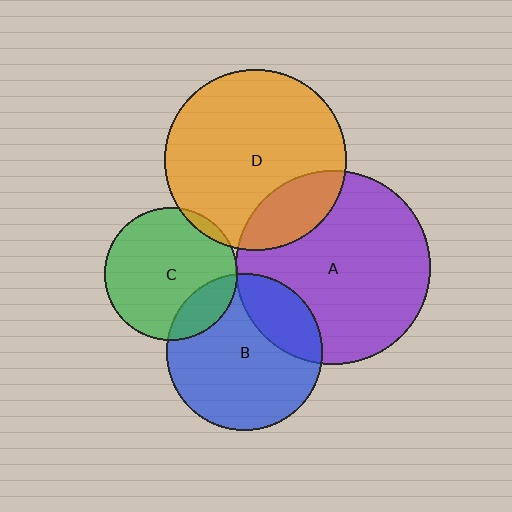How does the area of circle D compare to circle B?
Approximately 1.4 times.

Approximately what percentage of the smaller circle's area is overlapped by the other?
Approximately 25%.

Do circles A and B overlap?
Yes.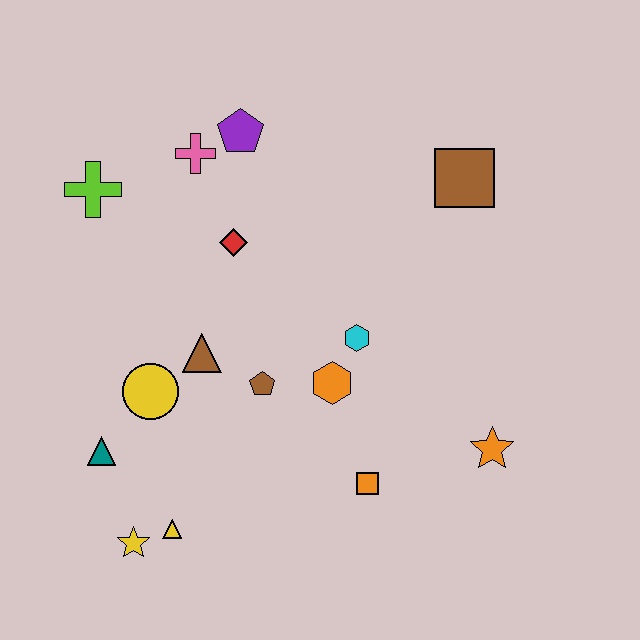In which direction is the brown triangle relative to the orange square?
The brown triangle is to the left of the orange square.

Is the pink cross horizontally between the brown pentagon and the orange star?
No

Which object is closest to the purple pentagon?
The pink cross is closest to the purple pentagon.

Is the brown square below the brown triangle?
No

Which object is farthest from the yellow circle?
The brown square is farthest from the yellow circle.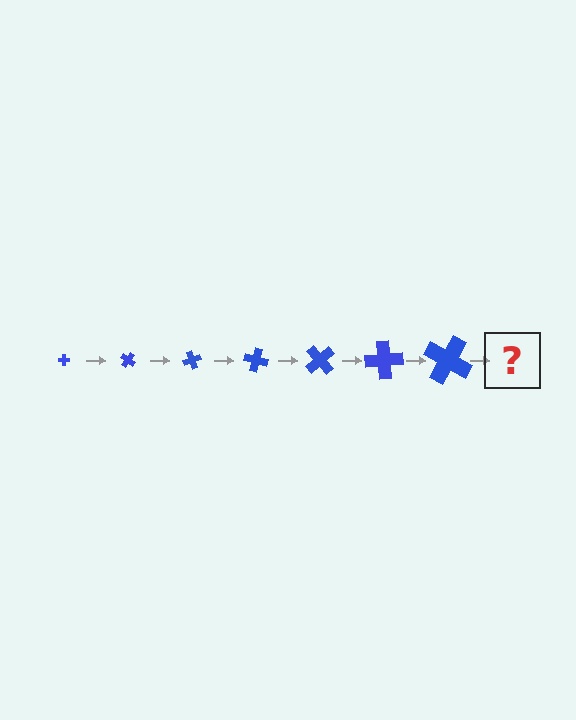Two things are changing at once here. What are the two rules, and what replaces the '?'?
The two rules are that the cross grows larger each step and it rotates 35 degrees each step. The '?' should be a cross, larger than the previous one and rotated 245 degrees from the start.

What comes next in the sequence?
The next element should be a cross, larger than the previous one and rotated 245 degrees from the start.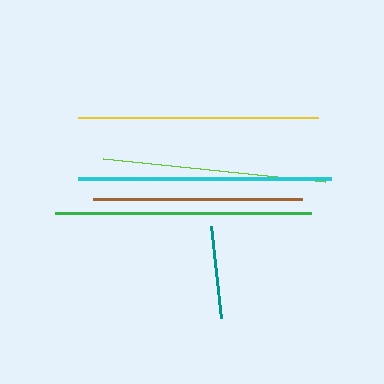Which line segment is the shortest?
The teal line is the shortest at approximately 93 pixels.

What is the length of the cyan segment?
The cyan segment is approximately 253 pixels long.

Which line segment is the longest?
The green line is the longest at approximately 256 pixels.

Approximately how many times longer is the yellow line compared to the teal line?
The yellow line is approximately 2.6 times the length of the teal line.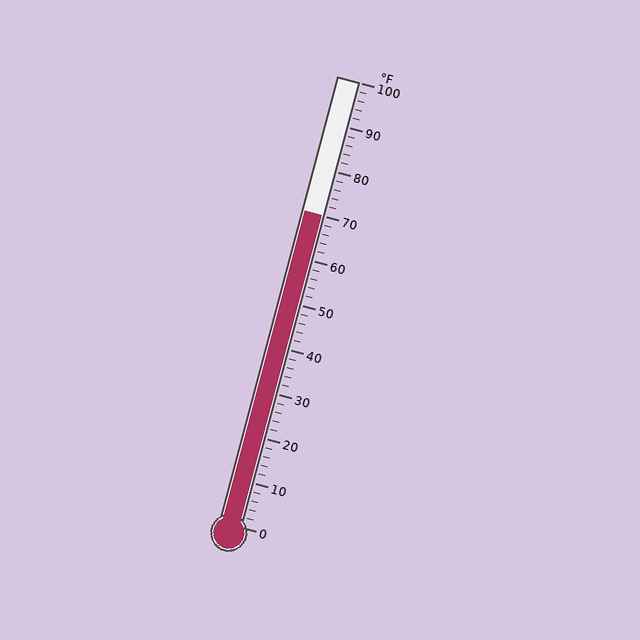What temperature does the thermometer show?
The thermometer shows approximately 70°F.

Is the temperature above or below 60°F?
The temperature is above 60°F.